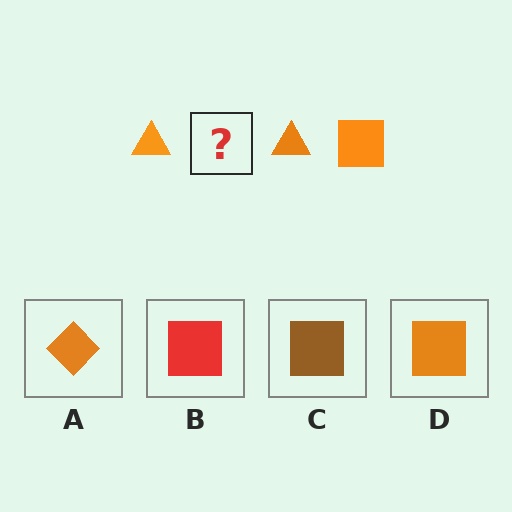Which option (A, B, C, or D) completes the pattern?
D.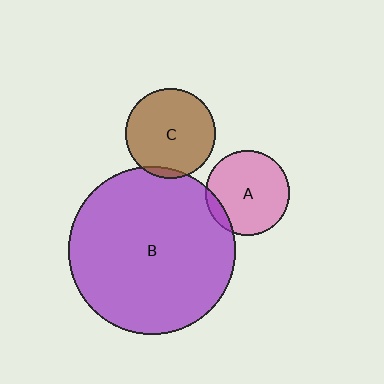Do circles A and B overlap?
Yes.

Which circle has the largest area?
Circle B (purple).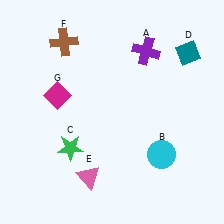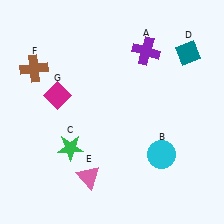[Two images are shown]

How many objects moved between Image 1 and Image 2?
1 object moved between the two images.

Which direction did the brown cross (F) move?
The brown cross (F) moved left.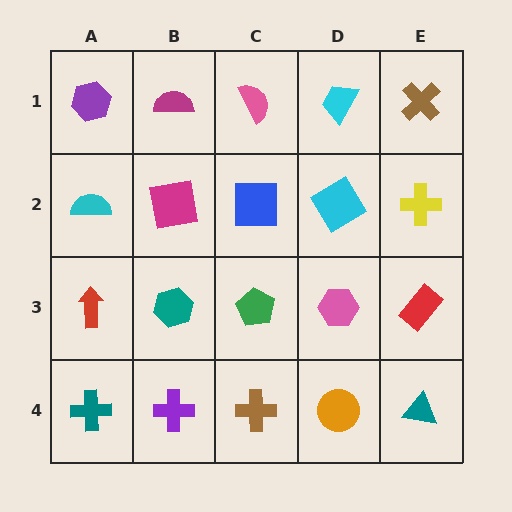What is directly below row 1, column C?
A blue square.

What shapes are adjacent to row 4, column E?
A red rectangle (row 3, column E), an orange circle (row 4, column D).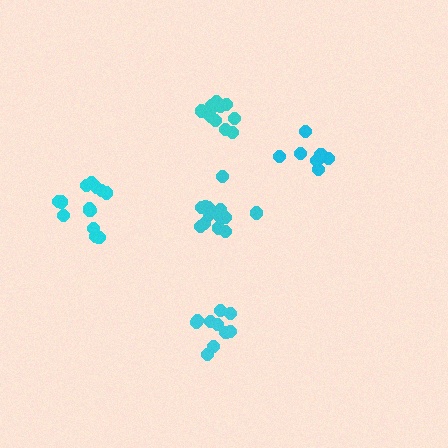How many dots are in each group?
Group 1: 13 dots, Group 2: 7 dots, Group 3: 10 dots, Group 4: 13 dots, Group 5: 12 dots (55 total).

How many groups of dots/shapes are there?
There are 5 groups.